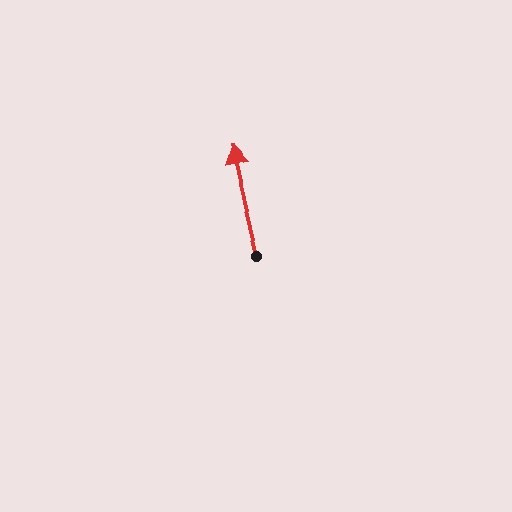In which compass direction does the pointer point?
North.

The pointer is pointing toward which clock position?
Roughly 12 o'clock.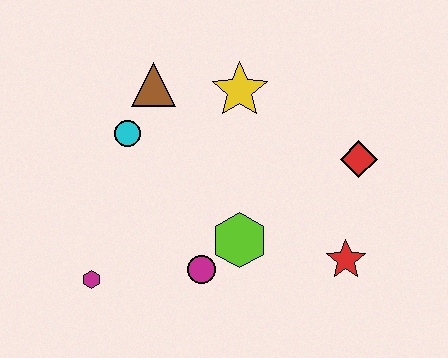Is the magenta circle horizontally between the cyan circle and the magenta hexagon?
No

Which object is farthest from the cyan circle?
The red star is farthest from the cyan circle.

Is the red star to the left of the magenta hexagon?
No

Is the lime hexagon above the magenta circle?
Yes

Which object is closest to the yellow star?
The brown triangle is closest to the yellow star.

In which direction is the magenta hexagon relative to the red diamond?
The magenta hexagon is to the left of the red diamond.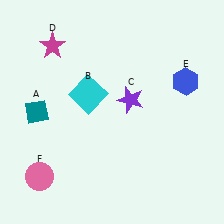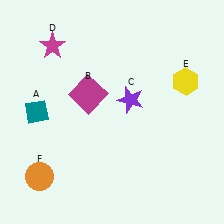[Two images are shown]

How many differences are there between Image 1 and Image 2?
There are 3 differences between the two images.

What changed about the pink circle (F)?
In Image 1, F is pink. In Image 2, it changed to orange.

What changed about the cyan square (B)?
In Image 1, B is cyan. In Image 2, it changed to magenta.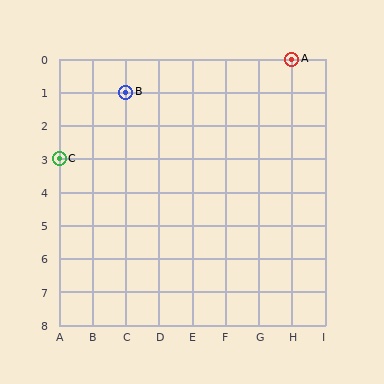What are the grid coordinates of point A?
Point A is at grid coordinates (H, 0).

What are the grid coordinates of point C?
Point C is at grid coordinates (A, 3).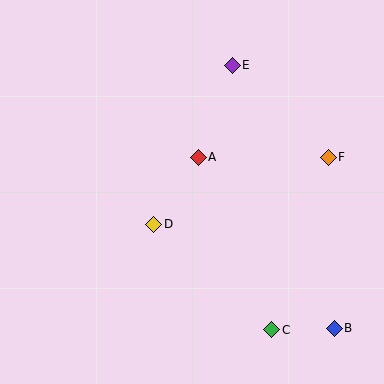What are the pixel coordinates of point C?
Point C is at (272, 330).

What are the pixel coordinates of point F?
Point F is at (328, 157).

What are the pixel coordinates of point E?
Point E is at (232, 65).